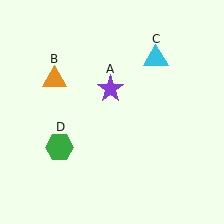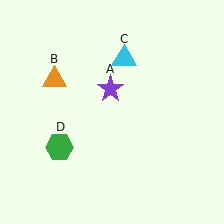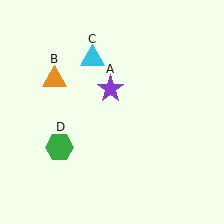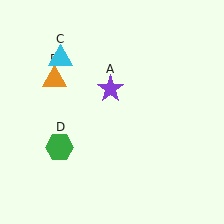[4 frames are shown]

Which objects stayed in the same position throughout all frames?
Purple star (object A) and orange triangle (object B) and green hexagon (object D) remained stationary.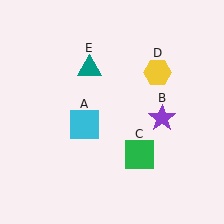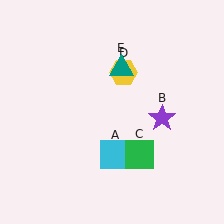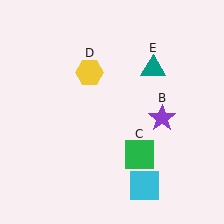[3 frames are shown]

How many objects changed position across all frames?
3 objects changed position: cyan square (object A), yellow hexagon (object D), teal triangle (object E).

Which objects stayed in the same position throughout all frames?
Purple star (object B) and green square (object C) remained stationary.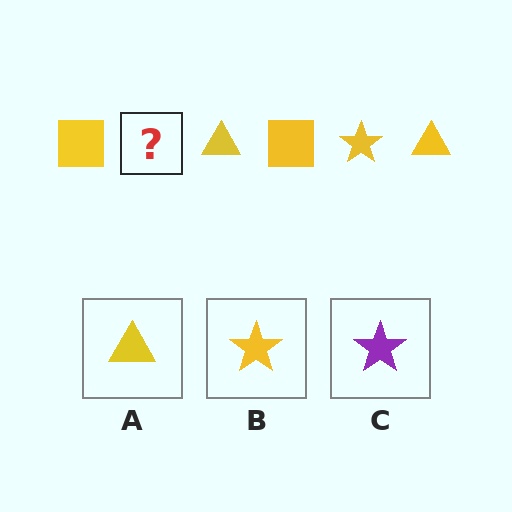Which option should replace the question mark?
Option B.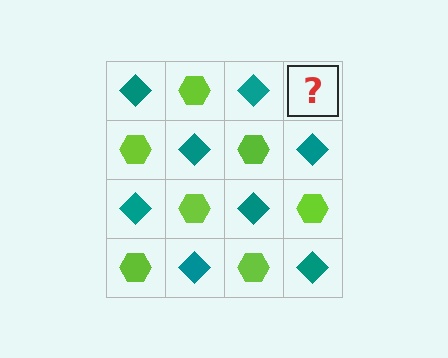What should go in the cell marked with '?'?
The missing cell should contain a lime hexagon.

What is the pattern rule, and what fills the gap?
The rule is that it alternates teal diamond and lime hexagon in a checkerboard pattern. The gap should be filled with a lime hexagon.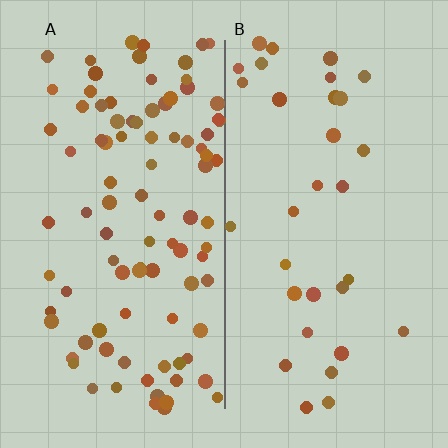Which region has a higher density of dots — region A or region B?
A (the left).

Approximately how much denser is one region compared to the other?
Approximately 3.0× — region A over region B.